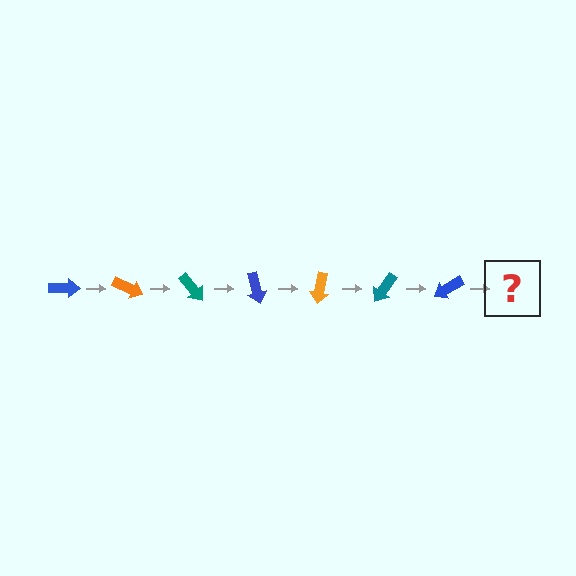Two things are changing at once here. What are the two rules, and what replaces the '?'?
The two rules are that it rotates 25 degrees each step and the color cycles through blue, orange, and teal. The '?' should be an orange arrow, rotated 175 degrees from the start.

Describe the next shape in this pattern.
It should be an orange arrow, rotated 175 degrees from the start.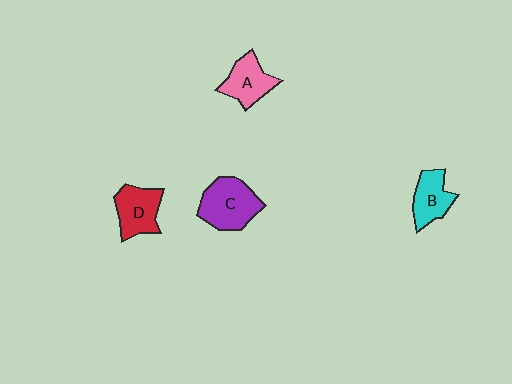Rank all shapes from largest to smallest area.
From largest to smallest: C (purple), D (red), A (pink), B (cyan).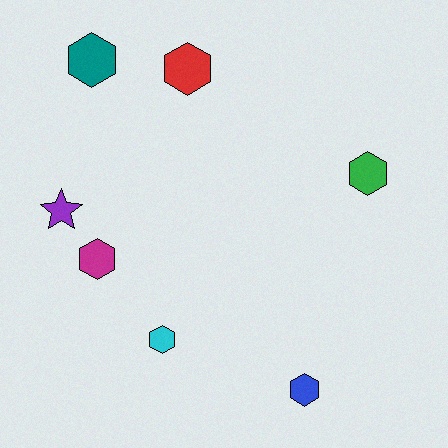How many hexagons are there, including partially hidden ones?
There are 6 hexagons.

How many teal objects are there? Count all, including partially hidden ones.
There is 1 teal object.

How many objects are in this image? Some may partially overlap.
There are 7 objects.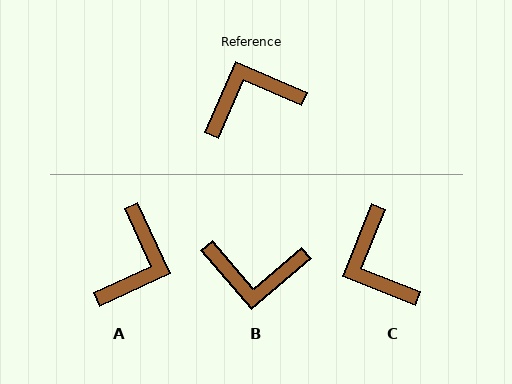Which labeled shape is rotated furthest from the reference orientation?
B, about 154 degrees away.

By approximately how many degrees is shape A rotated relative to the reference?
Approximately 132 degrees clockwise.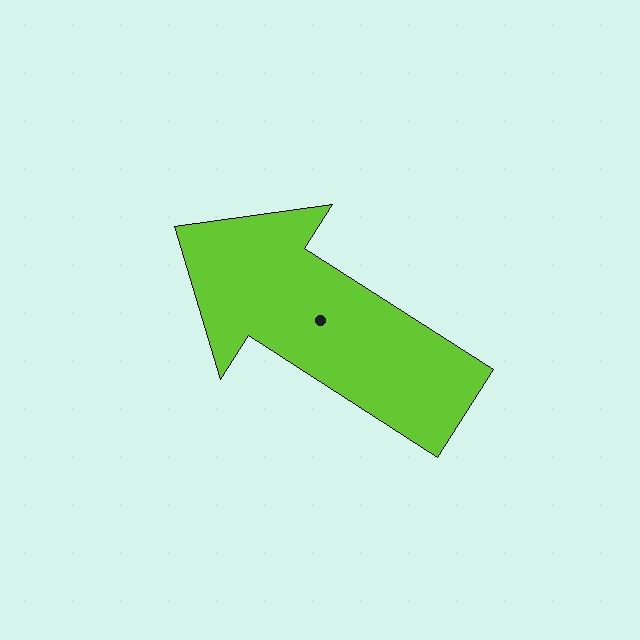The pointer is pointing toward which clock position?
Roughly 10 o'clock.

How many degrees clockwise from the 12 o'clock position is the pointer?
Approximately 303 degrees.